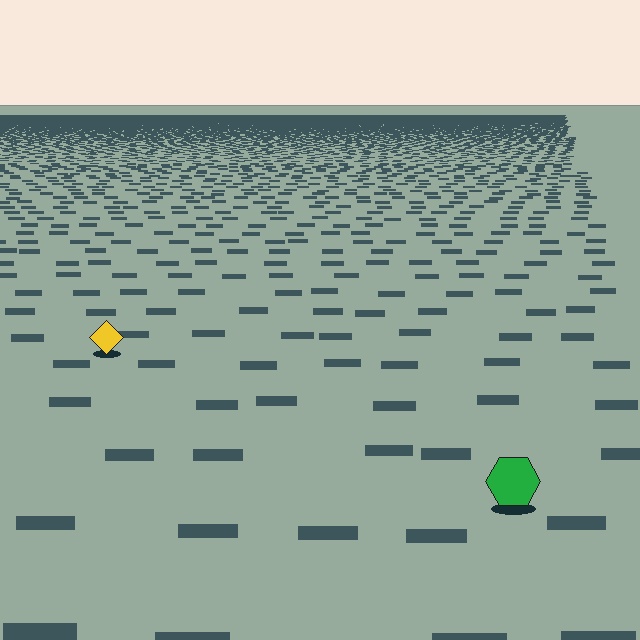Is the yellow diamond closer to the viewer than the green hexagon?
No. The green hexagon is closer — you can tell from the texture gradient: the ground texture is coarser near it.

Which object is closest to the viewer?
The green hexagon is closest. The texture marks near it are larger and more spread out.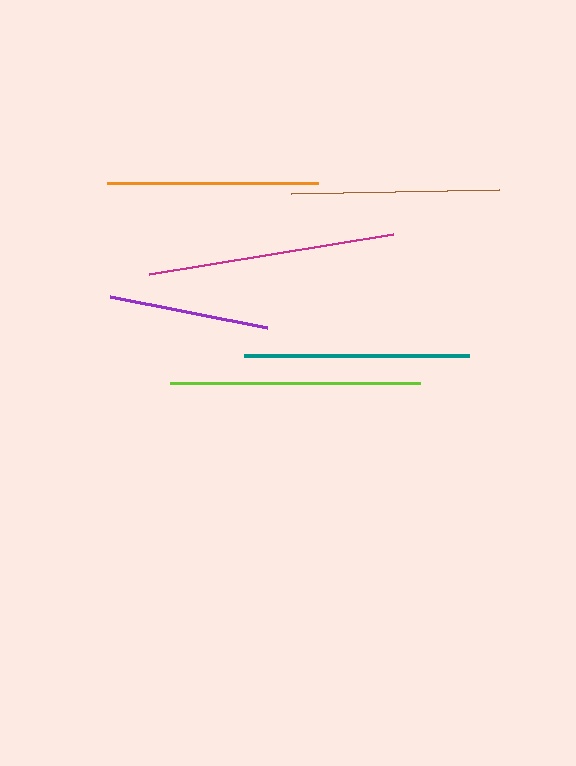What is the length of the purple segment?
The purple segment is approximately 160 pixels long.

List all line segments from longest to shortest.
From longest to shortest: lime, magenta, teal, orange, brown, purple.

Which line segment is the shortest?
The purple line is the shortest at approximately 160 pixels.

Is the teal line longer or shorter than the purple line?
The teal line is longer than the purple line.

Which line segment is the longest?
The lime line is the longest at approximately 250 pixels.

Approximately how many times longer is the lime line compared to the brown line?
The lime line is approximately 1.2 times the length of the brown line.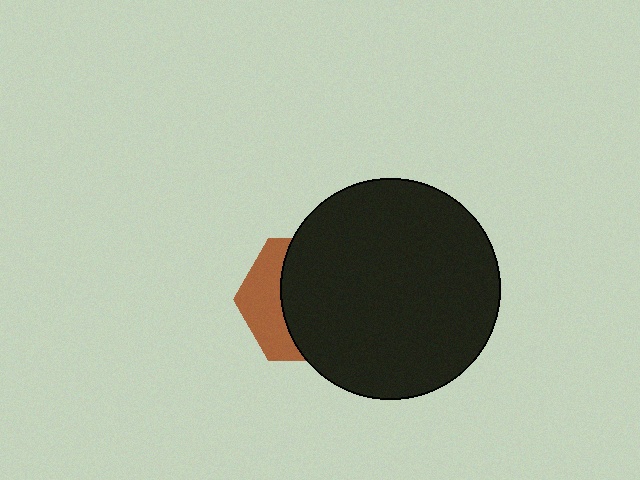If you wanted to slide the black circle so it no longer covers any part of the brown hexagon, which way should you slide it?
Slide it right — that is the most direct way to separate the two shapes.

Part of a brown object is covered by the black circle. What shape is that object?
It is a hexagon.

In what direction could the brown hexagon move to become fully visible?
The brown hexagon could move left. That would shift it out from behind the black circle entirely.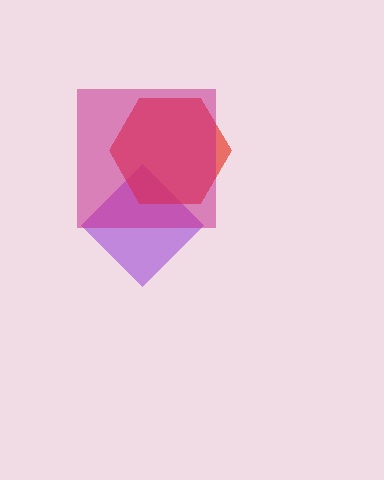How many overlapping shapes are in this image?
There are 3 overlapping shapes in the image.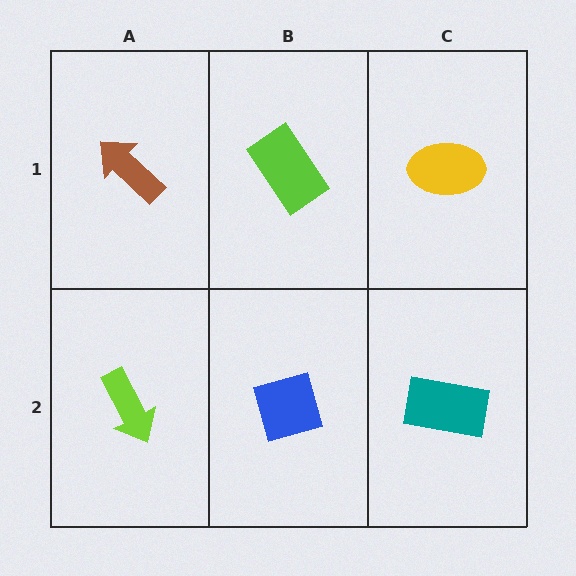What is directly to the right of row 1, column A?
A lime rectangle.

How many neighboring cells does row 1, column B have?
3.